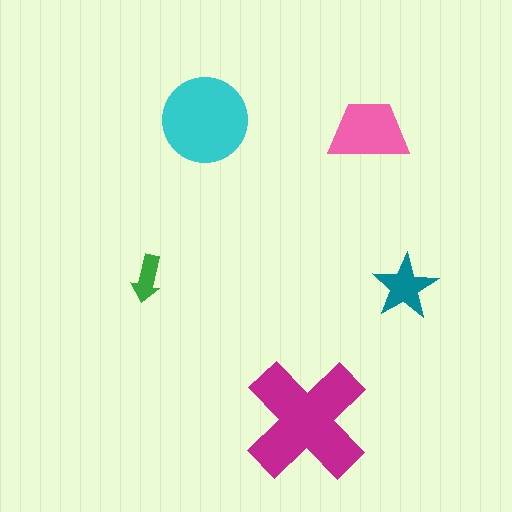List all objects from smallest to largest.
The green arrow, the teal star, the pink trapezoid, the cyan circle, the magenta cross.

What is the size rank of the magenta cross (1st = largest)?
1st.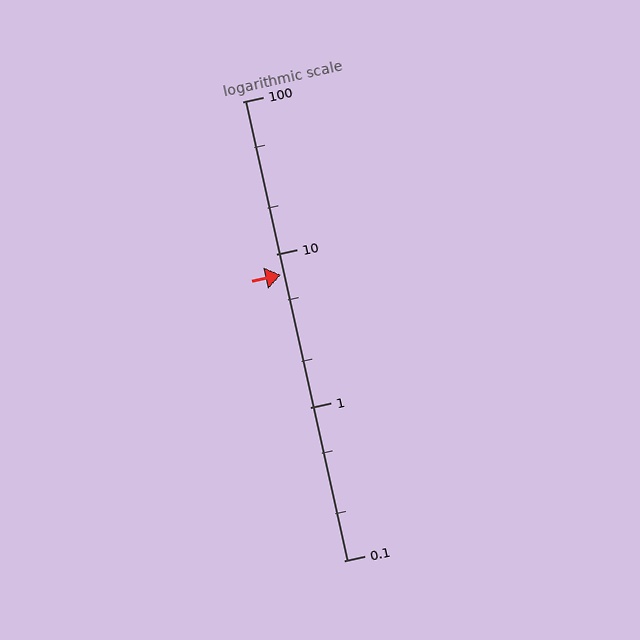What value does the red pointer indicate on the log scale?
The pointer indicates approximately 7.4.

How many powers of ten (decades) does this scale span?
The scale spans 3 decades, from 0.1 to 100.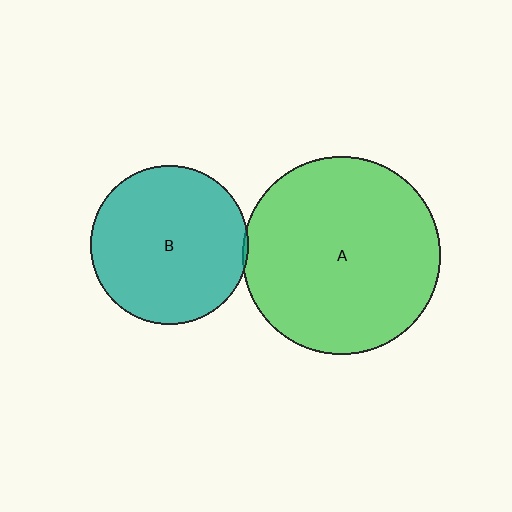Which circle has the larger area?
Circle A (green).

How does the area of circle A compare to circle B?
Approximately 1.6 times.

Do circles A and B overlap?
Yes.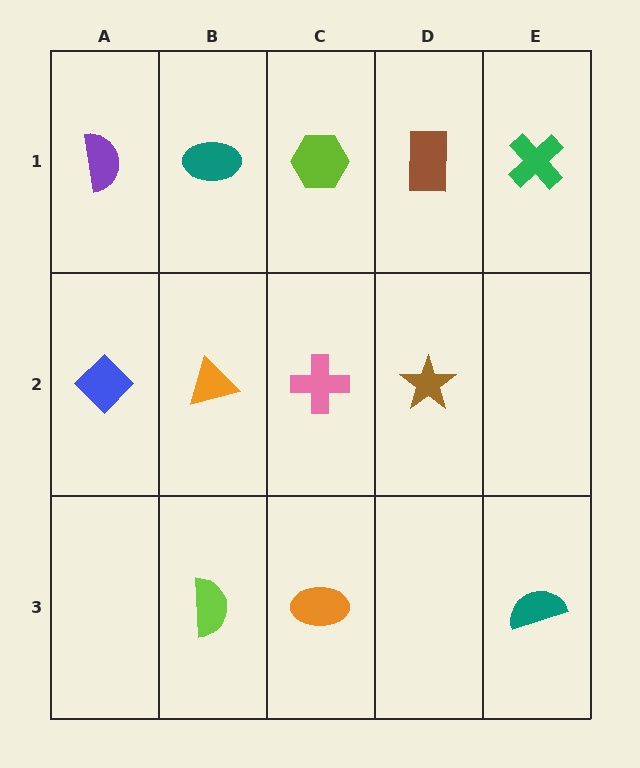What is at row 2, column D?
A brown star.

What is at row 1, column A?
A purple semicircle.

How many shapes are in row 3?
3 shapes.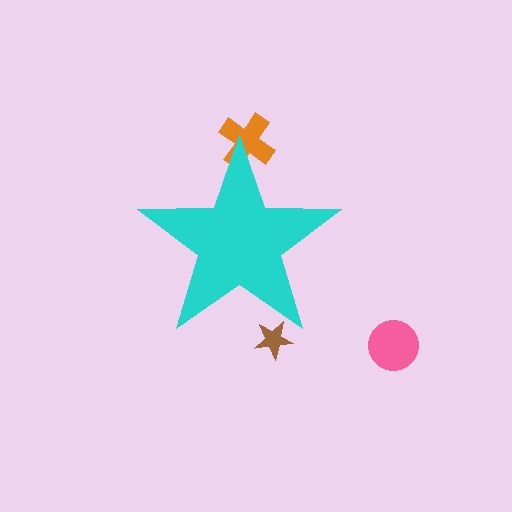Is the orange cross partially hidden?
Yes, the orange cross is partially hidden behind the cyan star.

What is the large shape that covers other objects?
A cyan star.